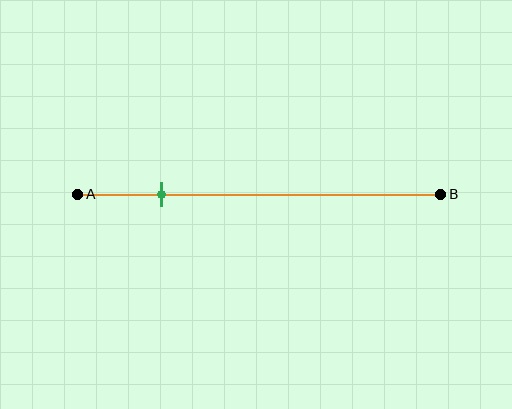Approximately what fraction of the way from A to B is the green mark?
The green mark is approximately 25% of the way from A to B.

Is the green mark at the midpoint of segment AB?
No, the mark is at about 25% from A, not at the 50% midpoint.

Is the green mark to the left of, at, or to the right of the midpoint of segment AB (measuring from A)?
The green mark is to the left of the midpoint of segment AB.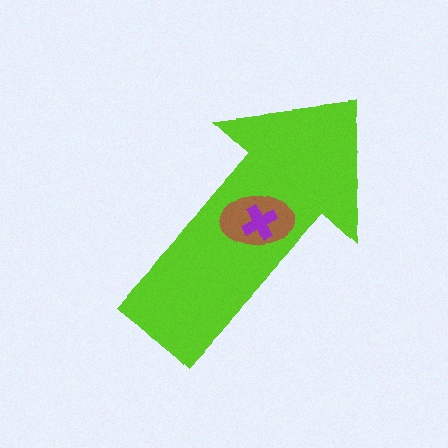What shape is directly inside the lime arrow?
The brown ellipse.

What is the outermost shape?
The lime arrow.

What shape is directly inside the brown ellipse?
The purple cross.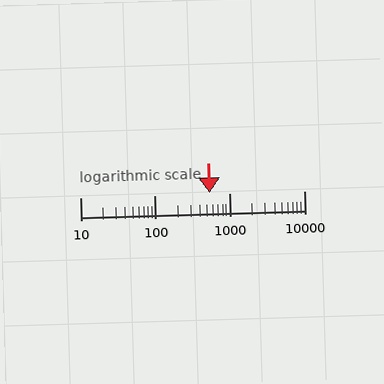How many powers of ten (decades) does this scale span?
The scale spans 3 decades, from 10 to 10000.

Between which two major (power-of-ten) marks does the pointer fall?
The pointer is between 100 and 1000.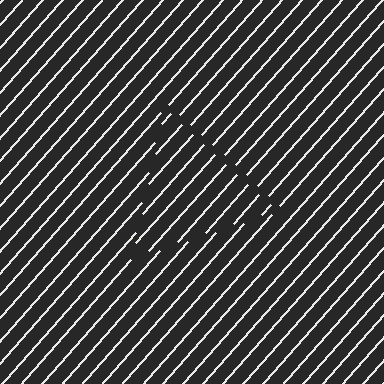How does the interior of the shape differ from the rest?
The interior of the shape contains the same grating, shifted by half a period — the contour is defined by the phase discontinuity where line-ends from the inner and outer gratings abut.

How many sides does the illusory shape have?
3 sides — the line-ends trace a triangle.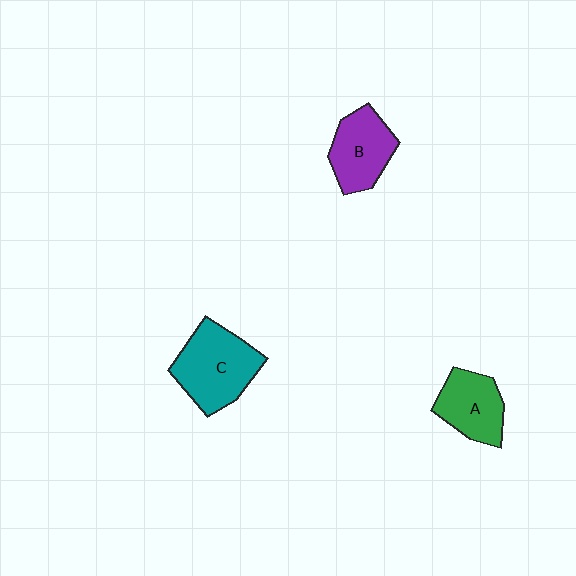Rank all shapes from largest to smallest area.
From largest to smallest: C (teal), B (purple), A (green).